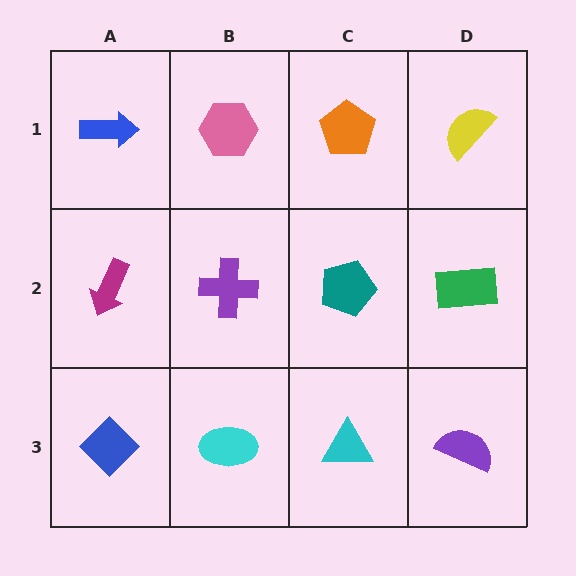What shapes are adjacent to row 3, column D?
A green rectangle (row 2, column D), a cyan triangle (row 3, column C).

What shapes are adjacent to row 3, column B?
A purple cross (row 2, column B), a blue diamond (row 3, column A), a cyan triangle (row 3, column C).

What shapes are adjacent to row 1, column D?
A green rectangle (row 2, column D), an orange pentagon (row 1, column C).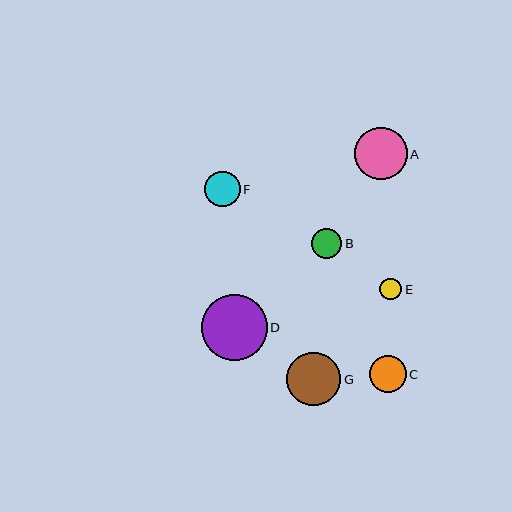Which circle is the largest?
Circle D is the largest with a size of approximately 66 pixels.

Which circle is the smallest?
Circle E is the smallest with a size of approximately 22 pixels.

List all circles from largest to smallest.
From largest to smallest: D, G, A, C, F, B, E.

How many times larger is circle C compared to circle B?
Circle C is approximately 1.2 times the size of circle B.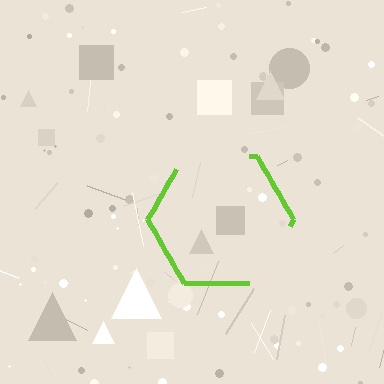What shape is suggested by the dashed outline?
The dashed outline suggests a hexagon.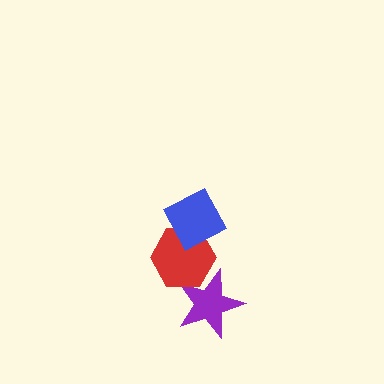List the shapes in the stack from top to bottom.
From top to bottom: the blue diamond, the red hexagon, the purple star.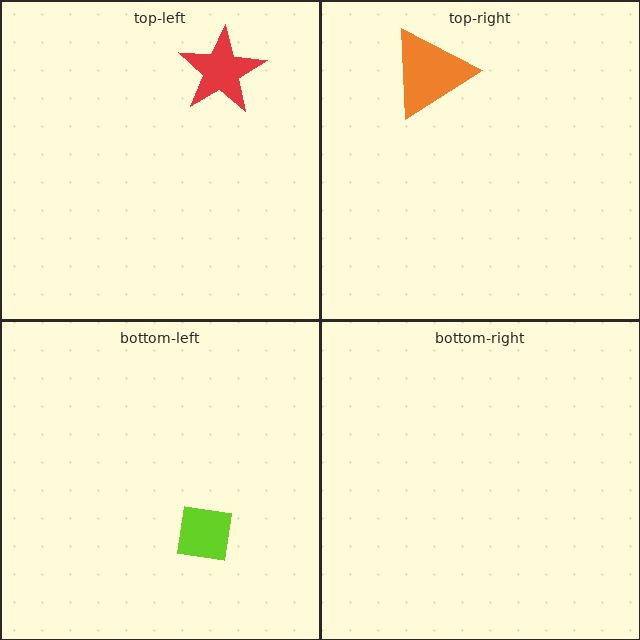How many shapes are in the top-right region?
1.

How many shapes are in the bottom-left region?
1.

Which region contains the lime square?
The bottom-left region.